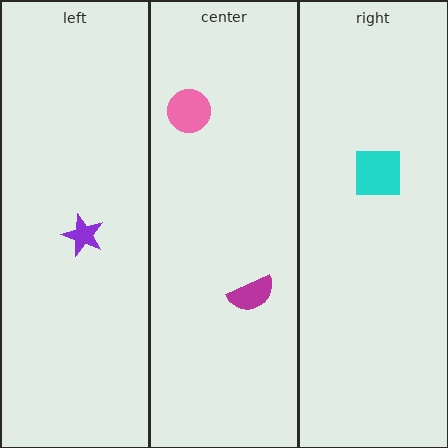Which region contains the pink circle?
The center region.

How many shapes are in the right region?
1.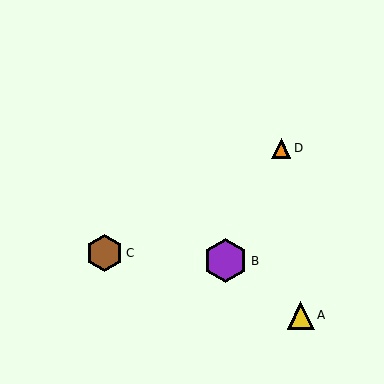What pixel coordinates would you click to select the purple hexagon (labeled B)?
Click at (226, 261) to select the purple hexagon B.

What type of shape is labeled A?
Shape A is a yellow triangle.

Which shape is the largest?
The purple hexagon (labeled B) is the largest.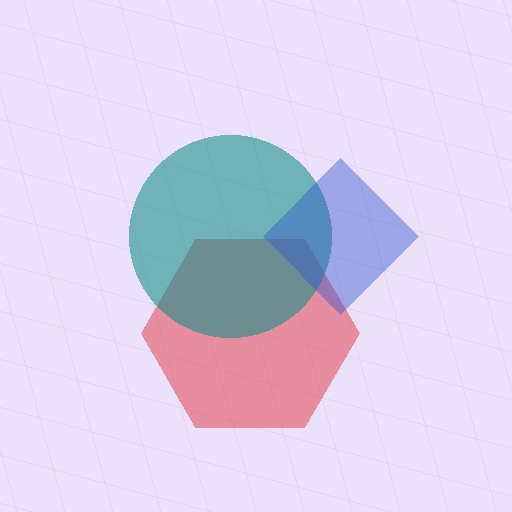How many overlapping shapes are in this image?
There are 3 overlapping shapes in the image.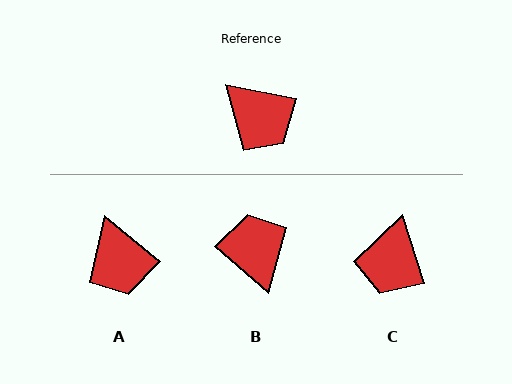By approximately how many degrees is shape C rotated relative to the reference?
Approximately 61 degrees clockwise.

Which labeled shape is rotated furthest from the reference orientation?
B, about 150 degrees away.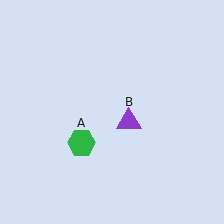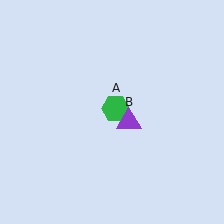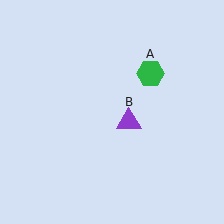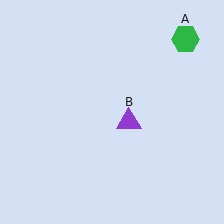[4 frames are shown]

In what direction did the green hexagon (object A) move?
The green hexagon (object A) moved up and to the right.